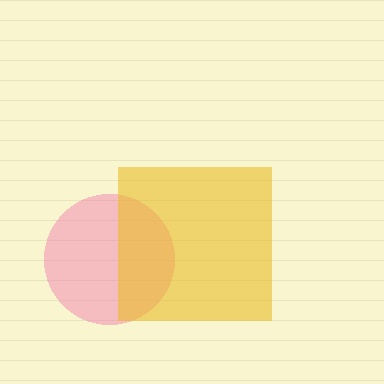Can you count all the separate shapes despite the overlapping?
Yes, there are 2 separate shapes.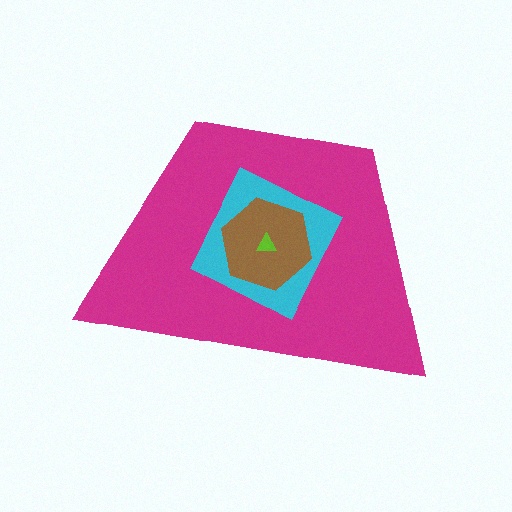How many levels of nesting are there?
4.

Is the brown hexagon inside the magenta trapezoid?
Yes.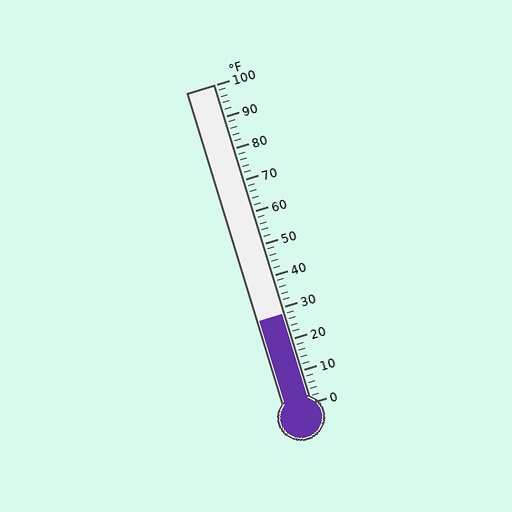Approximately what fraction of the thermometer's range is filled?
The thermometer is filled to approximately 30% of its range.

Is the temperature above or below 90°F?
The temperature is below 90°F.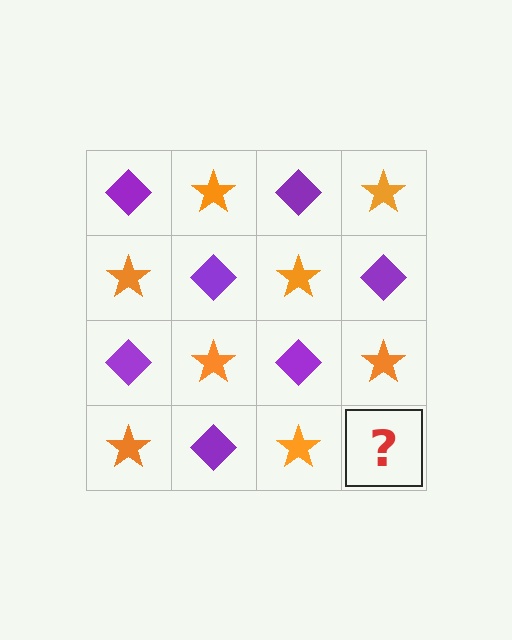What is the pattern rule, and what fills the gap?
The rule is that it alternates purple diamond and orange star in a checkerboard pattern. The gap should be filled with a purple diamond.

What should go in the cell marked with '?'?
The missing cell should contain a purple diamond.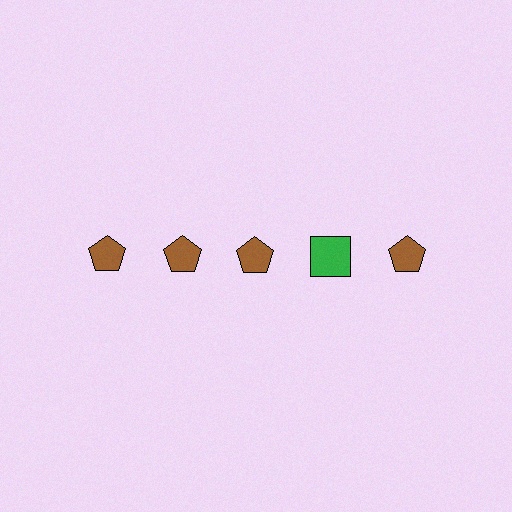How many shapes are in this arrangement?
There are 5 shapes arranged in a grid pattern.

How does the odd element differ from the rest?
It differs in both color (green instead of brown) and shape (square instead of pentagon).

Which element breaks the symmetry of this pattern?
The green square in the top row, second from right column breaks the symmetry. All other shapes are brown pentagons.